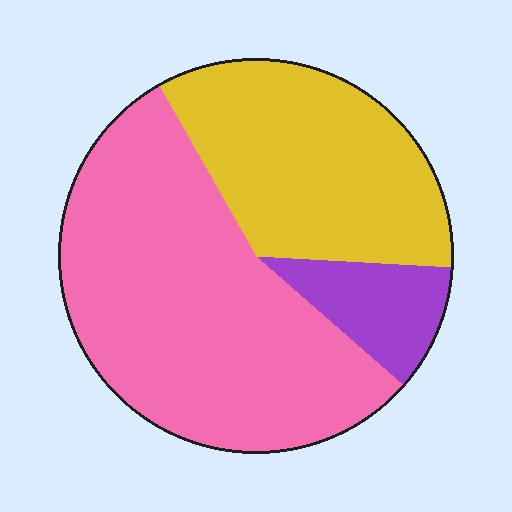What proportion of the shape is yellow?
Yellow takes up between a third and a half of the shape.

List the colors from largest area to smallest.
From largest to smallest: pink, yellow, purple.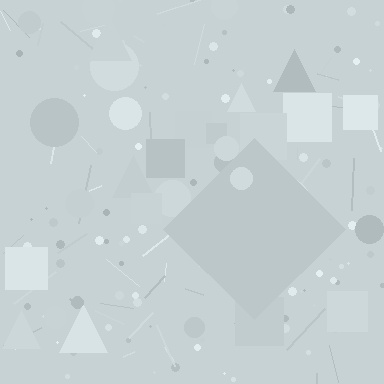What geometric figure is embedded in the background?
A diamond is embedded in the background.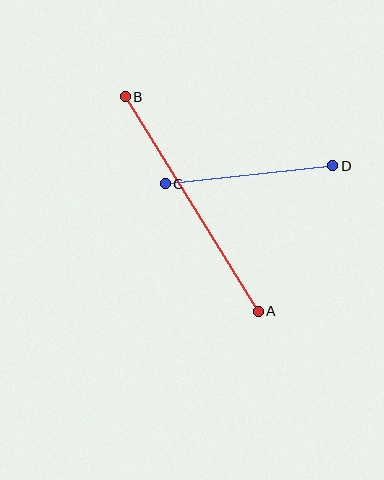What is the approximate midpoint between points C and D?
The midpoint is at approximately (249, 175) pixels.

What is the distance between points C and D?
The distance is approximately 169 pixels.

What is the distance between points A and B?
The distance is approximately 252 pixels.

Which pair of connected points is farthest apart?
Points A and B are farthest apart.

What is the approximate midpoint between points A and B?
The midpoint is at approximately (192, 204) pixels.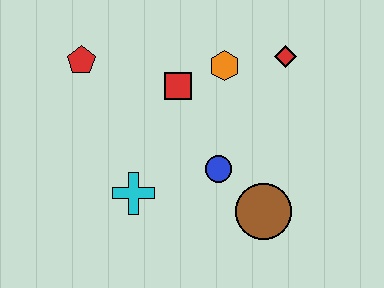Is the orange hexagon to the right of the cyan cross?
Yes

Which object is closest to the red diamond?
The orange hexagon is closest to the red diamond.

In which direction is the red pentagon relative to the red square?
The red pentagon is to the left of the red square.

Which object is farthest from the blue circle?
The red pentagon is farthest from the blue circle.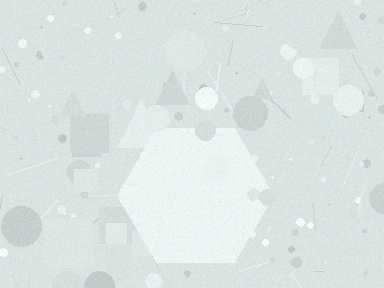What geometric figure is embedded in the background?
A hexagon is embedded in the background.